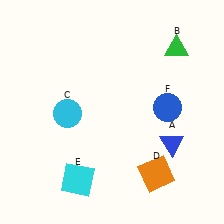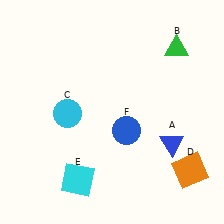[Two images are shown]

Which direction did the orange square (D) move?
The orange square (D) moved right.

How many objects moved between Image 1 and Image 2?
2 objects moved between the two images.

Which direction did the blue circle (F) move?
The blue circle (F) moved left.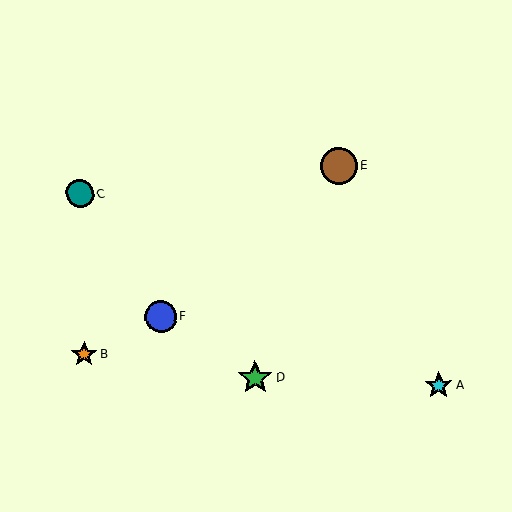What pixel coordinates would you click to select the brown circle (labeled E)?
Click at (339, 166) to select the brown circle E.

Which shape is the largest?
The brown circle (labeled E) is the largest.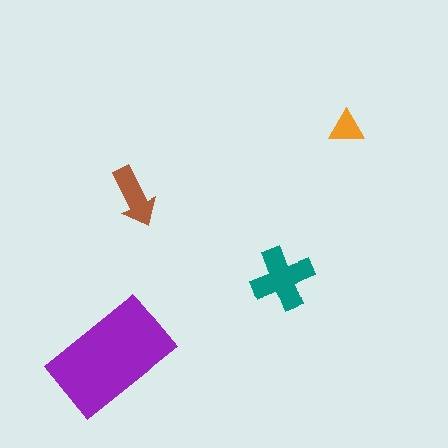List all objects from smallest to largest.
The orange triangle, the brown arrow, the teal cross, the purple rectangle.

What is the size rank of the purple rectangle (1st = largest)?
1st.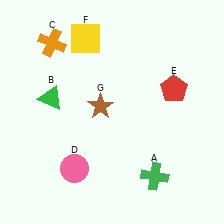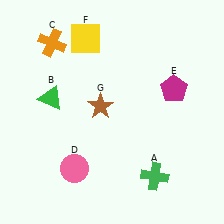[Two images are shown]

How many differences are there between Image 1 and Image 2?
There is 1 difference between the two images.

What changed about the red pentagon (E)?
In Image 1, E is red. In Image 2, it changed to magenta.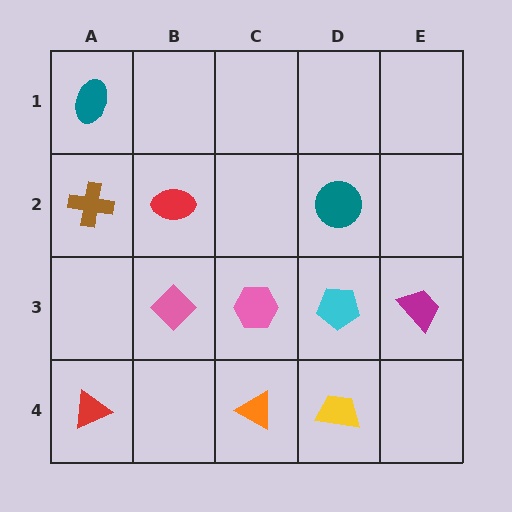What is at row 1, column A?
A teal ellipse.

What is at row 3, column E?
A magenta trapezoid.